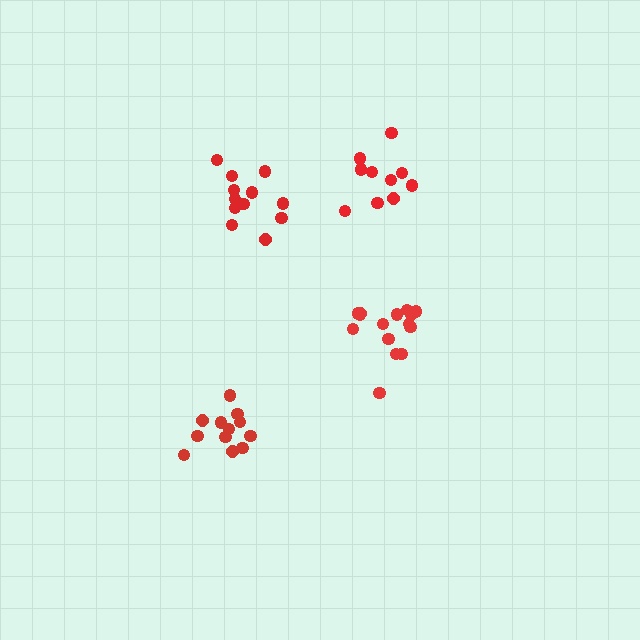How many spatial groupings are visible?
There are 4 spatial groupings.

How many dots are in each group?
Group 1: 10 dots, Group 2: 12 dots, Group 3: 12 dots, Group 4: 15 dots (49 total).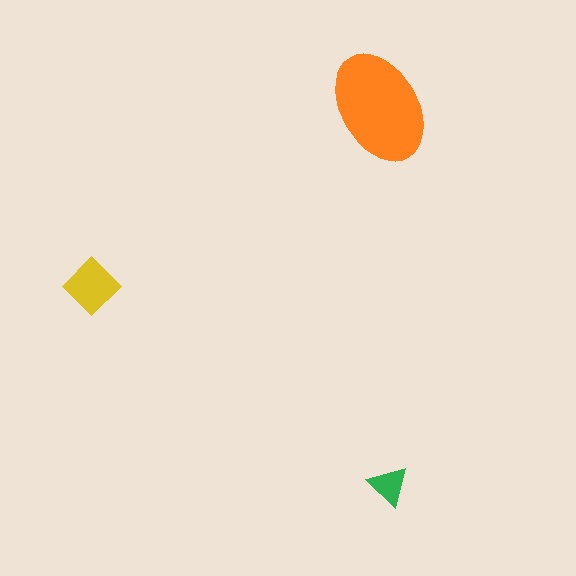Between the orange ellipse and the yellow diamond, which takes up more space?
The orange ellipse.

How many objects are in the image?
There are 3 objects in the image.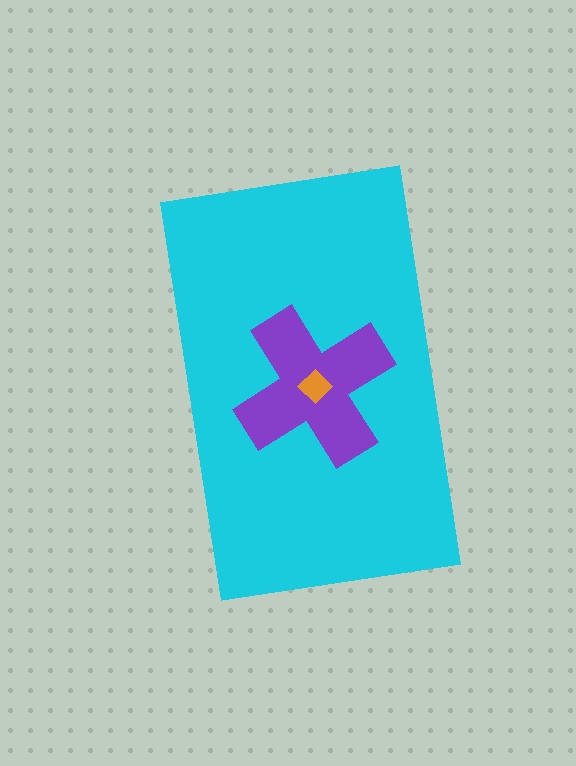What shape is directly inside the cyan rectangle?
The purple cross.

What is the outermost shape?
The cyan rectangle.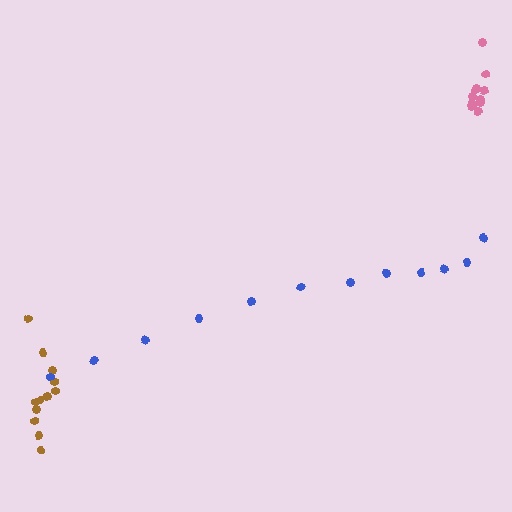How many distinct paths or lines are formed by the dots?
There are 3 distinct paths.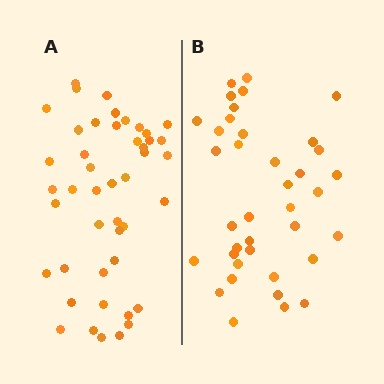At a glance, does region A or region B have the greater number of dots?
Region A (the left region) has more dots.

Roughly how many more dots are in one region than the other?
Region A has roughly 8 or so more dots than region B.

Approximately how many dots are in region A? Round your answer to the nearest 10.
About 40 dots. (The exact count is 45, which rounds to 40.)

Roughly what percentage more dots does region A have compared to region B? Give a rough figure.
About 20% more.